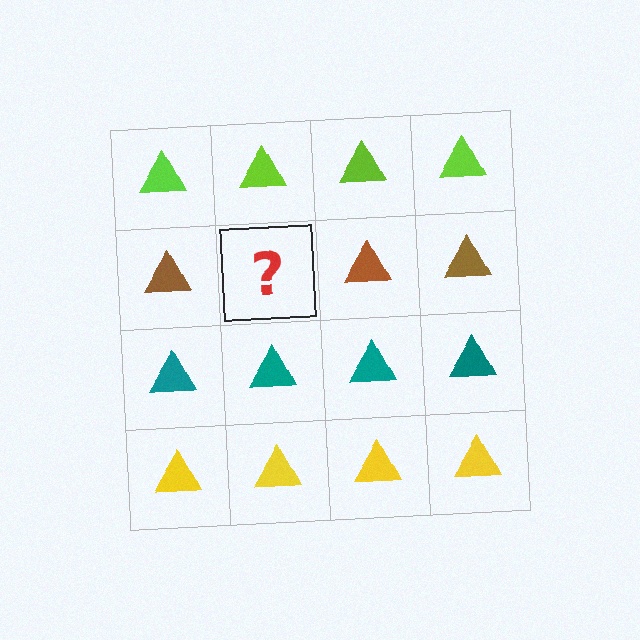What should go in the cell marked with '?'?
The missing cell should contain a brown triangle.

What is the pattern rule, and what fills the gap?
The rule is that each row has a consistent color. The gap should be filled with a brown triangle.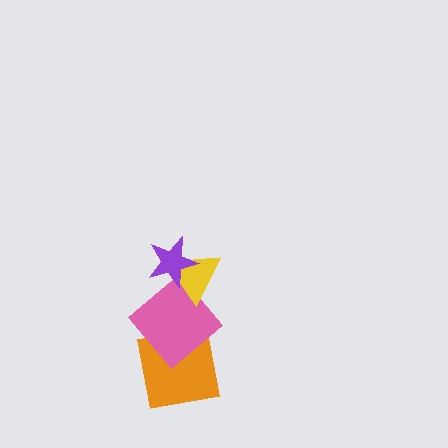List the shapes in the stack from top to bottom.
From top to bottom: the purple star, the yellow triangle, the pink diamond, the orange square.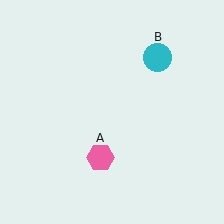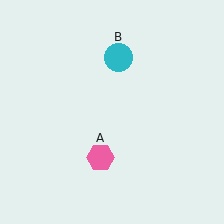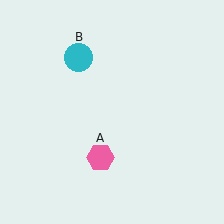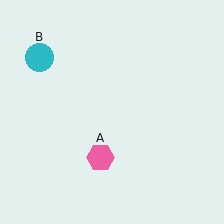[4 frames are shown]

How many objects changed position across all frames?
1 object changed position: cyan circle (object B).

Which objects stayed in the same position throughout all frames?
Pink hexagon (object A) remained stationary.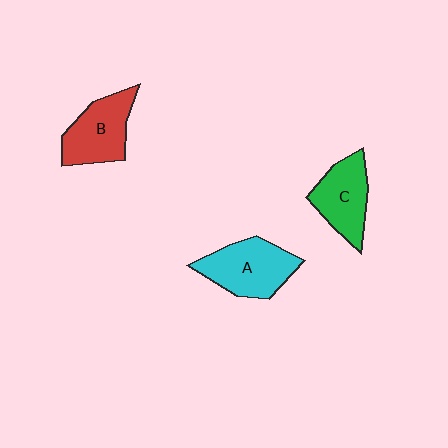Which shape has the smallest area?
Shape C (green).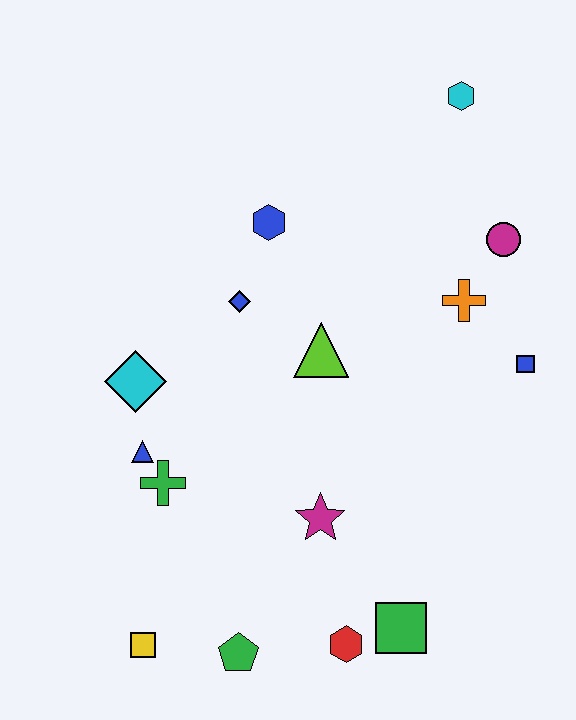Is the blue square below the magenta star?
No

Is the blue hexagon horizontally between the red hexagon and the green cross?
Yes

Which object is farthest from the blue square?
The yellow square is farthest from the blue square.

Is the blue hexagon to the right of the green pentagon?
Yes